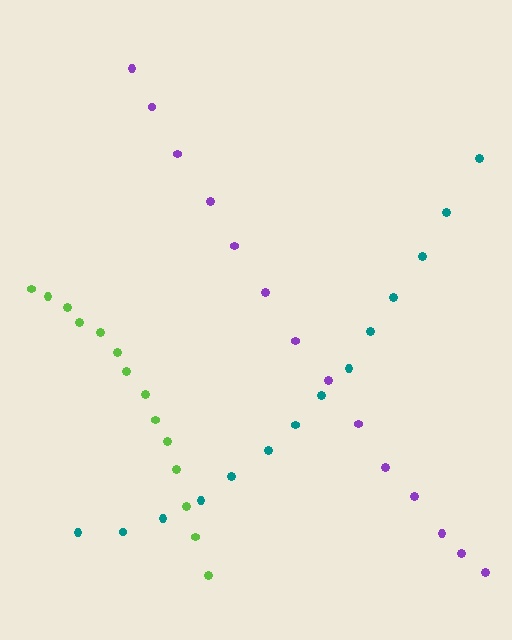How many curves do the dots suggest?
There are 3 distinct paths.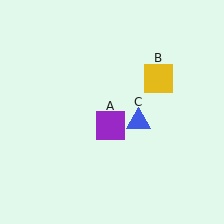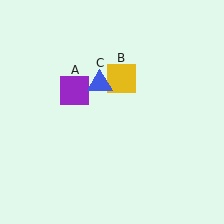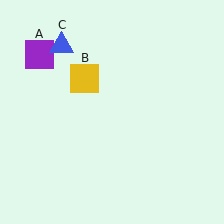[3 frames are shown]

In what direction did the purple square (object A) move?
The purple square (object A) moved up and to the left.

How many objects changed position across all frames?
3 objects changed position: purple square (object A), yellow square (object B), blue triangle (object C).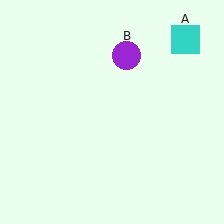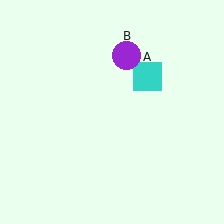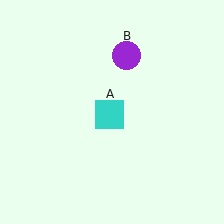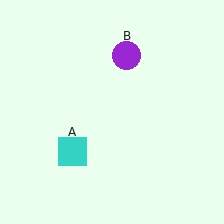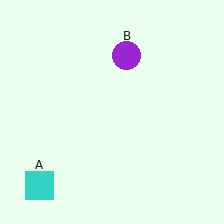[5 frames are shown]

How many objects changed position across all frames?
1 object changed position: cyan square (object A).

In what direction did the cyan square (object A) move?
The cyan square (object A) moved down and to the left.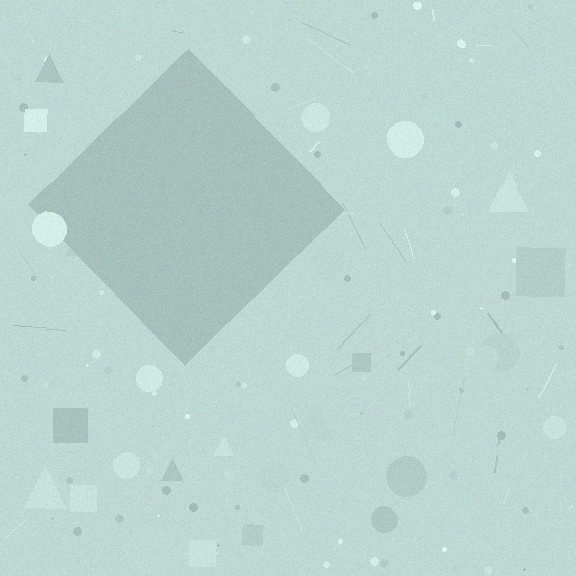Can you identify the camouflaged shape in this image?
The camouflaged shape is a diamond.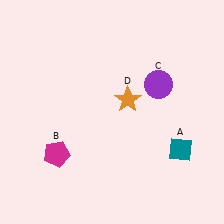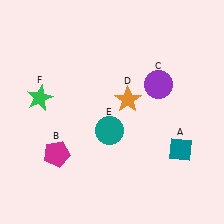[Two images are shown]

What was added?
A teal circle (E), a green star (F) were added in Image 2.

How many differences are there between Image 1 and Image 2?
There are 2 differences between the two images.